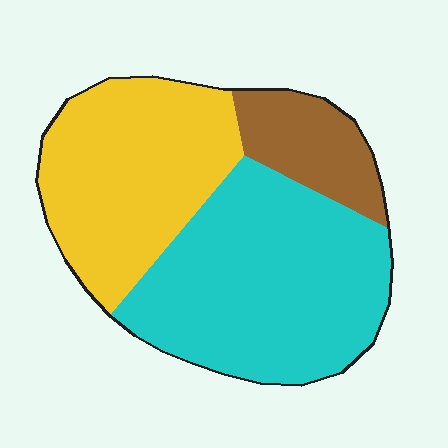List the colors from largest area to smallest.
From largest to smallest: cyan, yellow, brown.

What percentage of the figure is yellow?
Yellow covers 37% of the figure.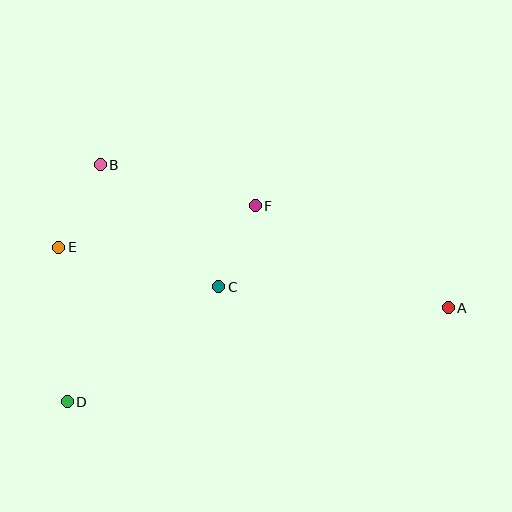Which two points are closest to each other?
Points C and F are closest to each other.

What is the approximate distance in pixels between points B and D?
The distance between B and D is approximately 239 pixels.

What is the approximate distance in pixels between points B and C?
The distance between B and C is approximately 170 pixels.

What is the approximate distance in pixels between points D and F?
The distance between D and F is approximately 272 pixels.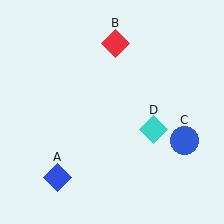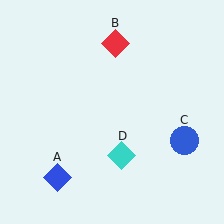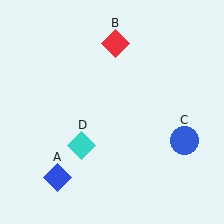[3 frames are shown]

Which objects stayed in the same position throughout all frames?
Blue diamond (object A) and red diamond (object B) and blue circle (object C) remained stationary.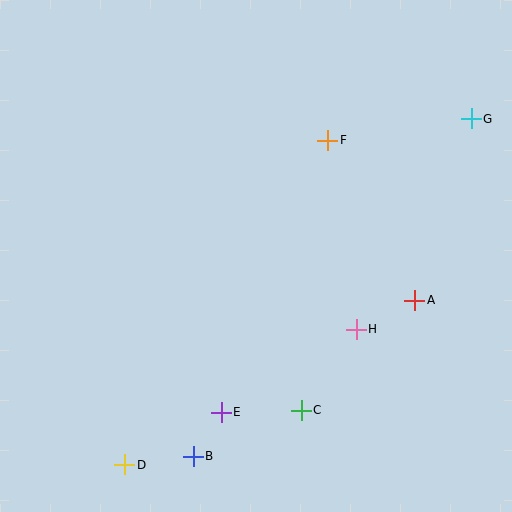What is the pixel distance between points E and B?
The distance between E and B is 52 pixels.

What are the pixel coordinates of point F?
Point F is at (328, 140).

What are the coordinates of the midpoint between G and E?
The midpoint between G and E is at (346, 265).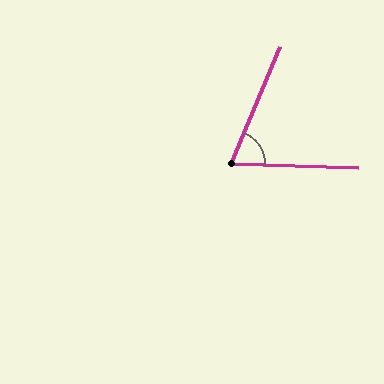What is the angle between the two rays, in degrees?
Approximately 69 degrees.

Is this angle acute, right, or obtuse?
It is acute.